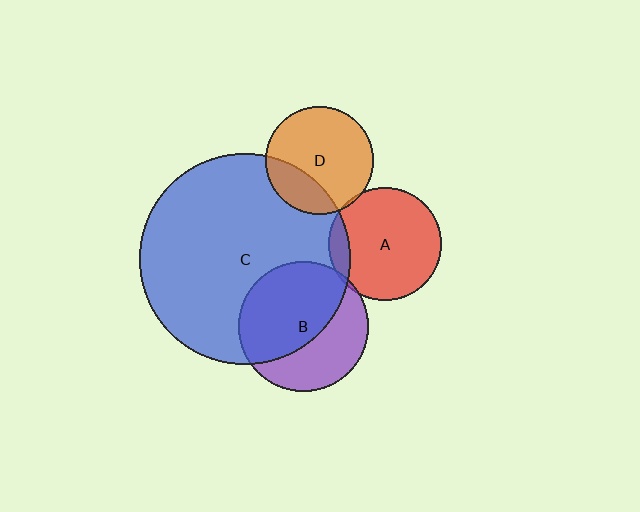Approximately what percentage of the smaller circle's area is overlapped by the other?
Approximately 10%.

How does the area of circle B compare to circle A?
Approximately 1.3 times.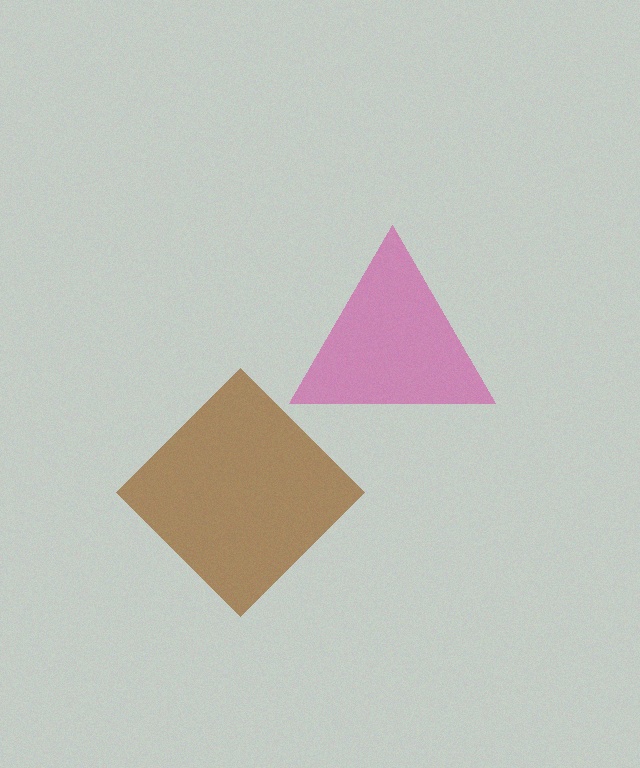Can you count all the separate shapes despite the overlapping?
Yes, there are 2 separate shapes.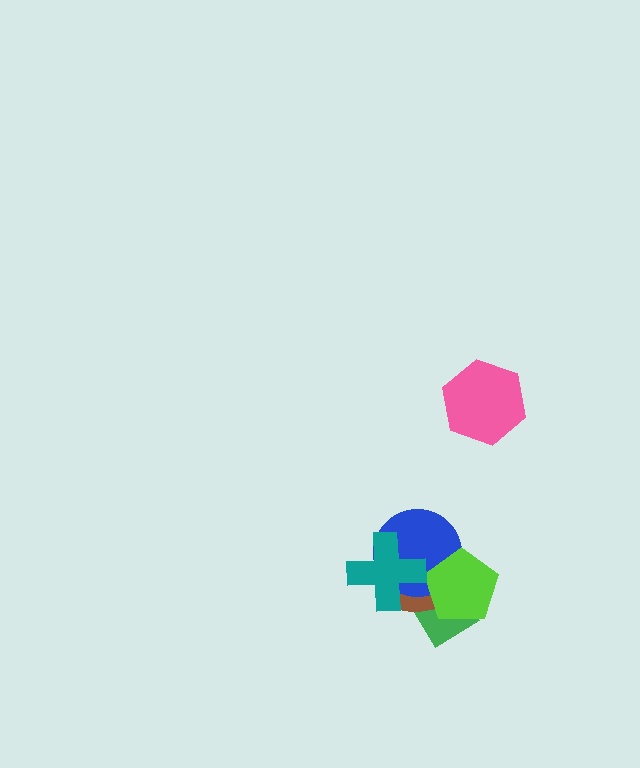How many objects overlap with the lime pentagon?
3 objects overlap with the lime pentagon.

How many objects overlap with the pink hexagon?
0 objects overlap with the pink hexagon.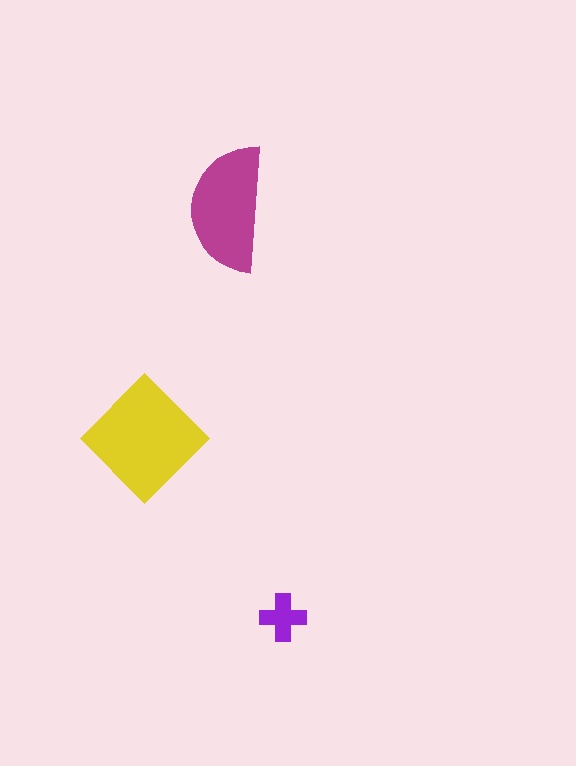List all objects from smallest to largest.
The purple cross, the magenta semicircle, the yellow diamond.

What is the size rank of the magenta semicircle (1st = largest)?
2nd.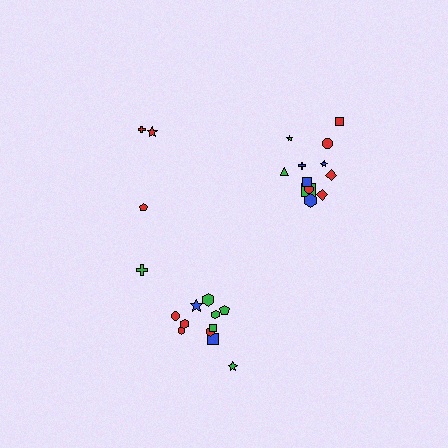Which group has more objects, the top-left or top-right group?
The top-right group.